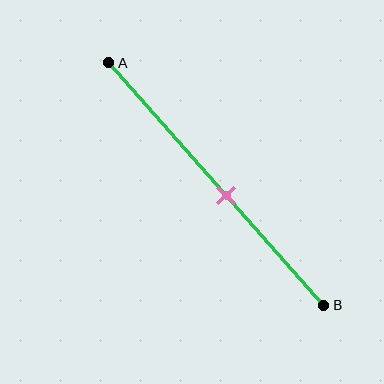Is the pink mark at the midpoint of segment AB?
No, the mark is at about 55% from A, not at the 50% midpoint.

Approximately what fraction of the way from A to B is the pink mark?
The pink mark is approximately 55% of the way from A to B.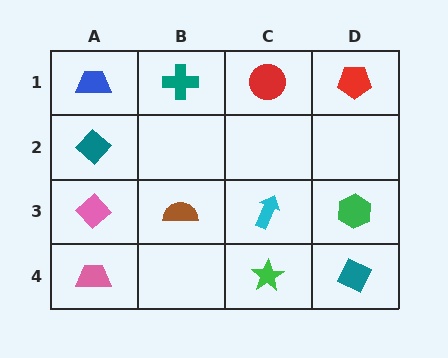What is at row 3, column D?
A green hexagon.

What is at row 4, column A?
A pink trapezoid.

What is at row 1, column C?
A red circle.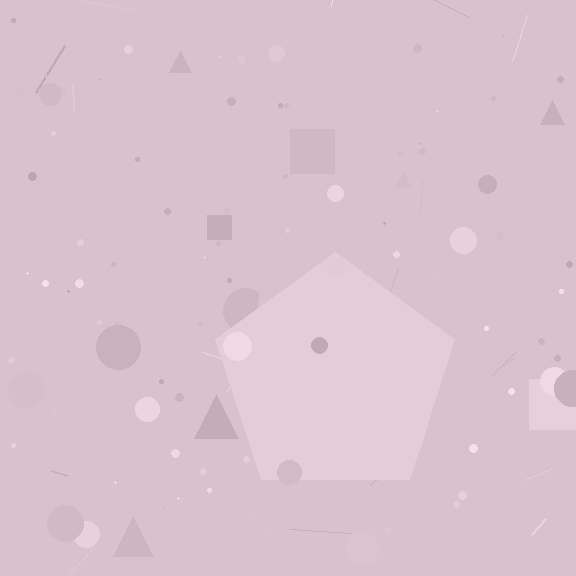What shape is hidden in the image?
A pentagon is hidden in the image.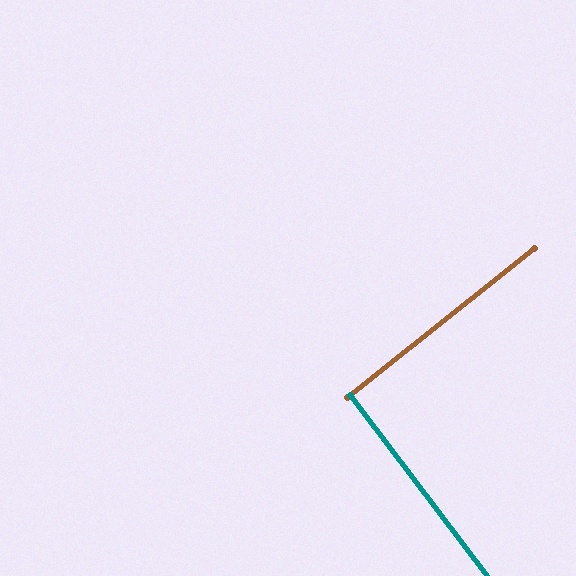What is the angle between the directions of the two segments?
Approximately 89 degrees.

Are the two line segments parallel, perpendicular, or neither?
Perpendicular — they meet at approximately 89°.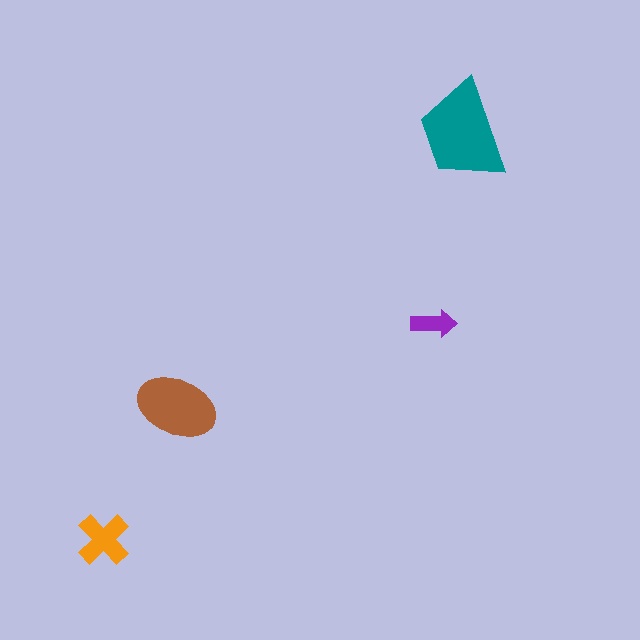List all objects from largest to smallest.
The teal trapezoid, the brown ellipse, the orange cross, the purple arrow.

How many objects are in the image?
There are 4 objects in the image.